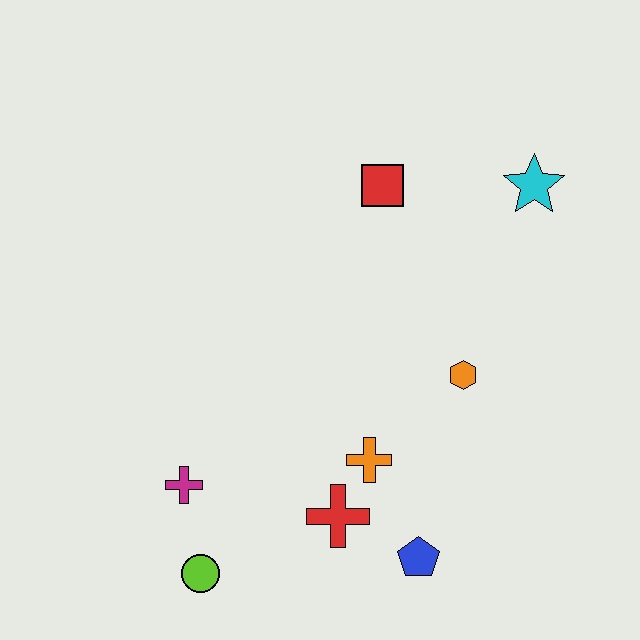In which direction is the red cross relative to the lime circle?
The red cross is to the right of the lime circle.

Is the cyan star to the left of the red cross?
No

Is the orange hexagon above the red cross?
Yes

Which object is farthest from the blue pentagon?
The cyan star is farthest from the blue pentagon.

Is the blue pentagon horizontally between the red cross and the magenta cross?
No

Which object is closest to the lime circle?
The magenta cross is closest to the lime circle.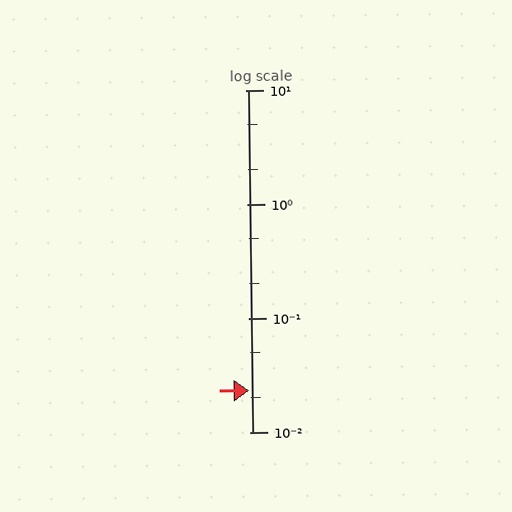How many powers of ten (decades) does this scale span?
The scale spans 3 decades, from 0.01 to 10.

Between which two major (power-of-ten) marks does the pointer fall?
The pointer is between 0.01 and 0.1.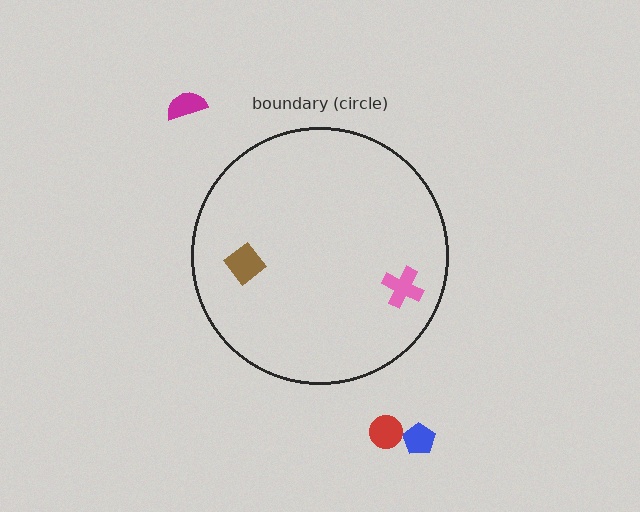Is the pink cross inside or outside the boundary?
Inside.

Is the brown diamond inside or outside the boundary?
Inside.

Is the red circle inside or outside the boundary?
Outside.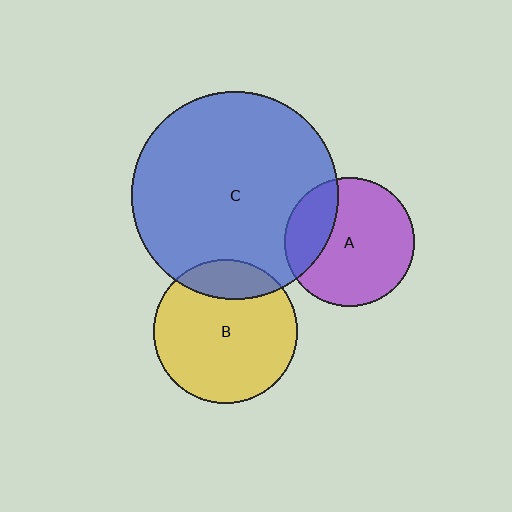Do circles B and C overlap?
Yes.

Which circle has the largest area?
Circle C (blue).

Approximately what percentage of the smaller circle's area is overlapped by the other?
Approximately 20%.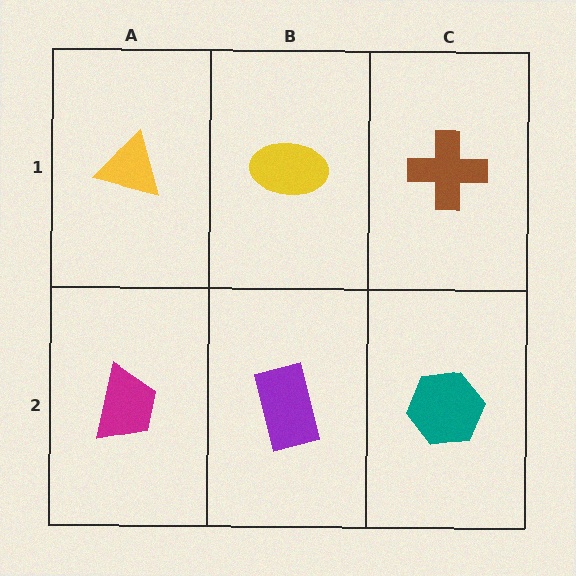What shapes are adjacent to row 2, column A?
A yellow triangle (row 1, column A), a purple rectangle (row 2, column B).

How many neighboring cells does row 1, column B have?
3.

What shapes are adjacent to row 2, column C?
A brown cross (row 1, column C), a purple rectangle (row 2, column B).